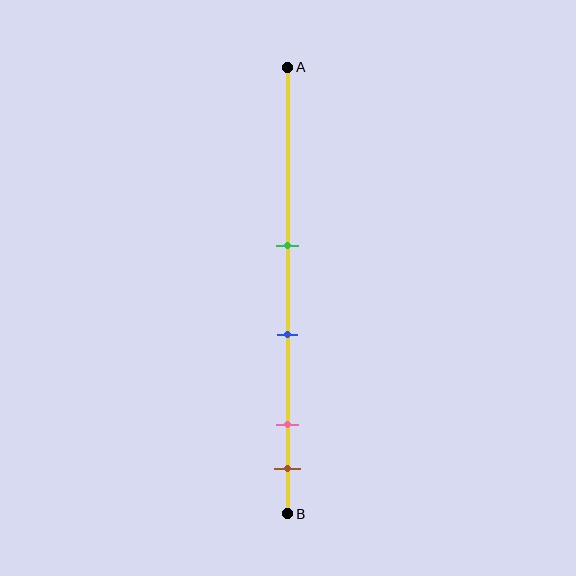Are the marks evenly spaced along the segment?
No, the marks are not evenly spaced.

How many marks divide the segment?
There are 4 marks dividing the segment.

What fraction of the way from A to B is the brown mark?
The brown mark is approximately 90% (0.9) of the way from A to B.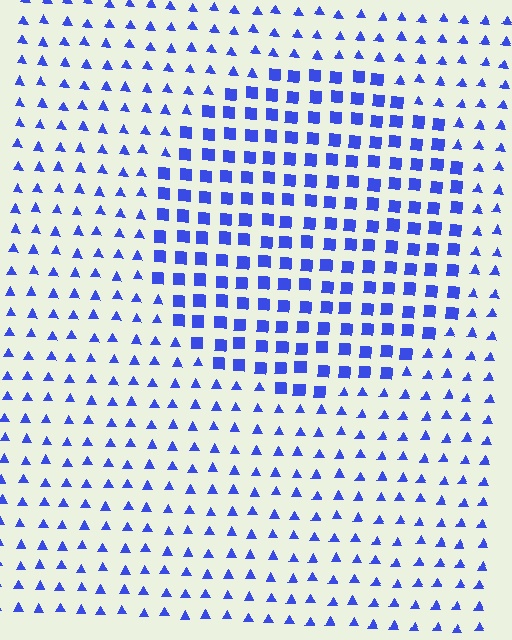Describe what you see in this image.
The image is filled with small blue elements arranged in a uniform grid. A circle-shaped region contains squares, while the surrounding area contains triangles. The boundary is defined purely by the change in element shape.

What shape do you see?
I see a circle.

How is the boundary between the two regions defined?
The boundary is defined by a change in element shape: squares inside vs. triangles outside. All elements share the same color and spacing.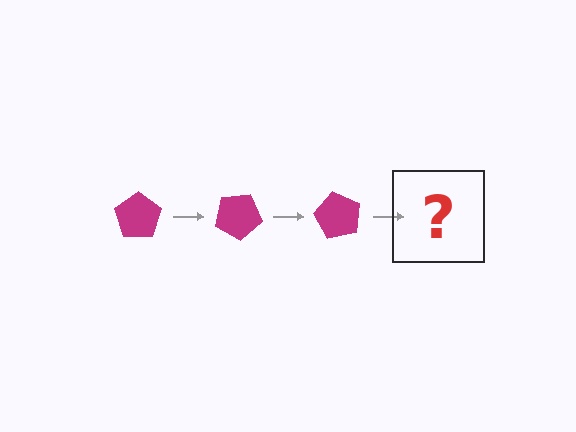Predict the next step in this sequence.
The next step is a magenta pentagon rotated 90 degrees.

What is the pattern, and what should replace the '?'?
The pattern is that the pentagon rotates 30 degrees each step. The '?' should be a magenta pentagon rotated 90 degrees.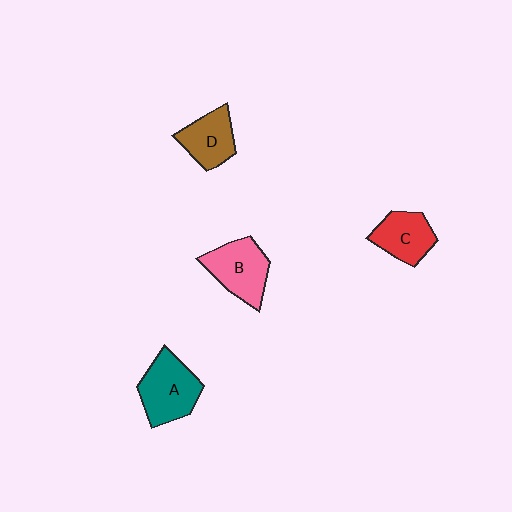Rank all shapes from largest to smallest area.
From largest to smallest: A (teal), B (pink), C (red), D (brown).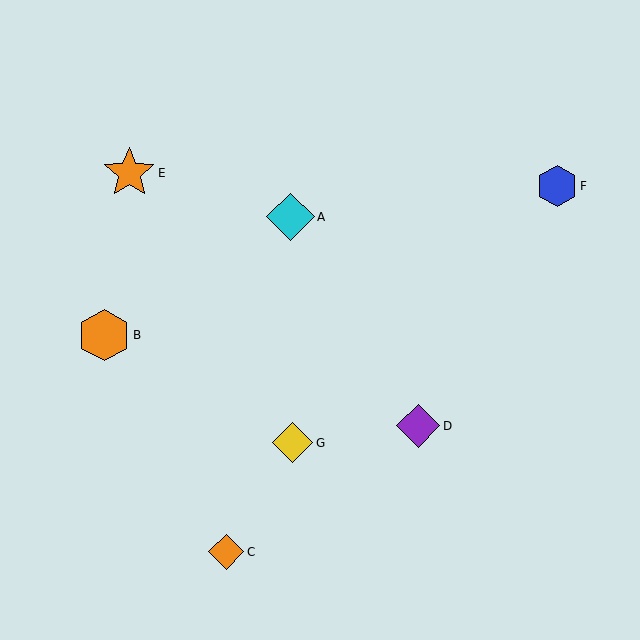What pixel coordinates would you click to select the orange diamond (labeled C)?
Click at (226, 552) to select the orange diamond C.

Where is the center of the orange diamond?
The center of the orange diamond is at (226, 552).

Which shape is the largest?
The orange hexagon (labeled B) is the largest.